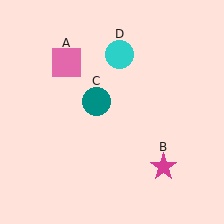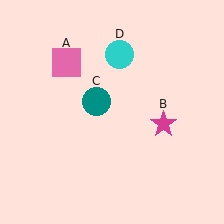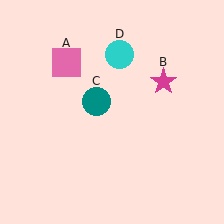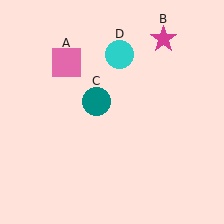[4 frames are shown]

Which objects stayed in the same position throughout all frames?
Pink square (object A) and teal circle (object C) and cyan circle (object D) remained stationary.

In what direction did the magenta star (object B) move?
The magenta star (object B) moved up.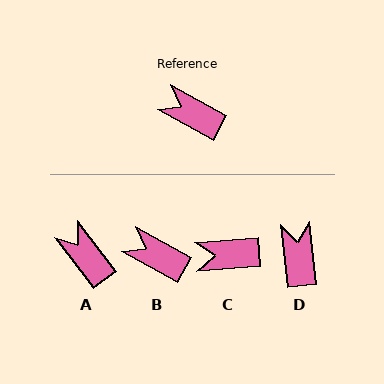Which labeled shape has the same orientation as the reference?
B.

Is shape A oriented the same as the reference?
No, it is off by about 25 degrees.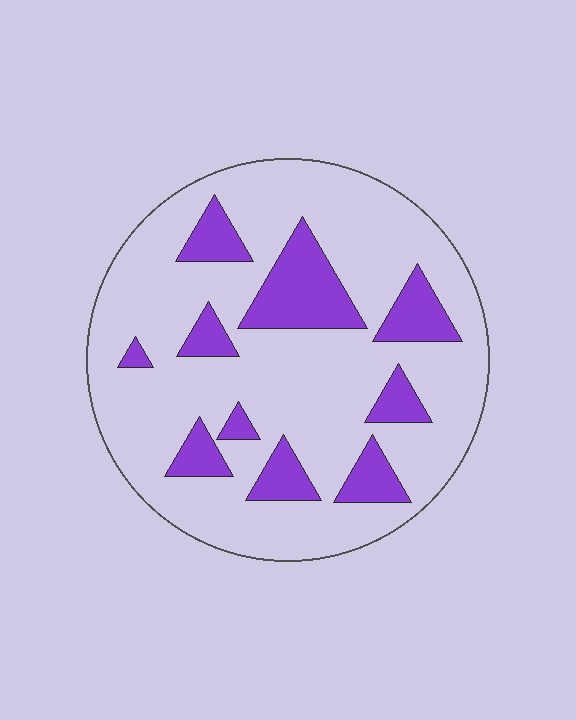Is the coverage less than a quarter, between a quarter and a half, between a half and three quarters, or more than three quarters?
Less than a quarter.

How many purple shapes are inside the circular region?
10.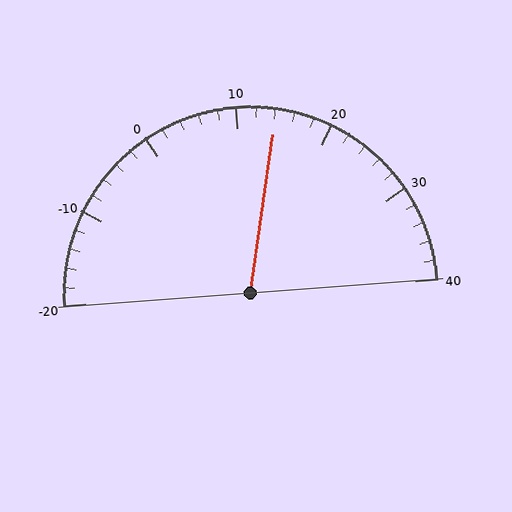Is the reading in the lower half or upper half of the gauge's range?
The reading is in the upper half of the range (-20 to 40).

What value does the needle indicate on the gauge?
The needle indicates approximately 14.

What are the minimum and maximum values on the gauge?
The gauge ranges from -20 to 40.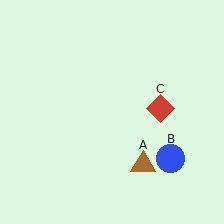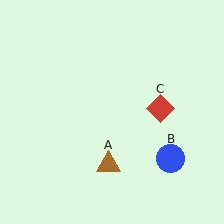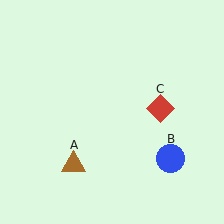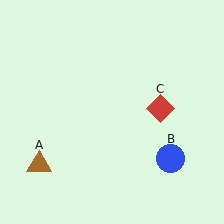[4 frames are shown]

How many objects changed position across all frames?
1 object changed position: brown triangle (object A).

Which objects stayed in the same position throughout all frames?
Blue circle (object B) and red diamond (object C) remained stationary.